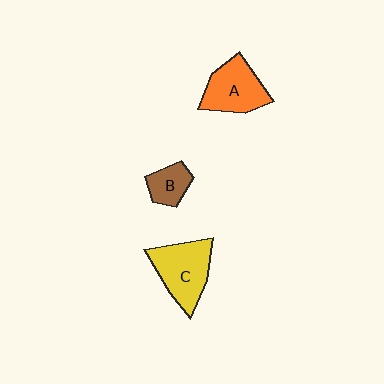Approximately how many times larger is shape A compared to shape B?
Approximately 1.9 times.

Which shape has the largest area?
Shape C (yellow).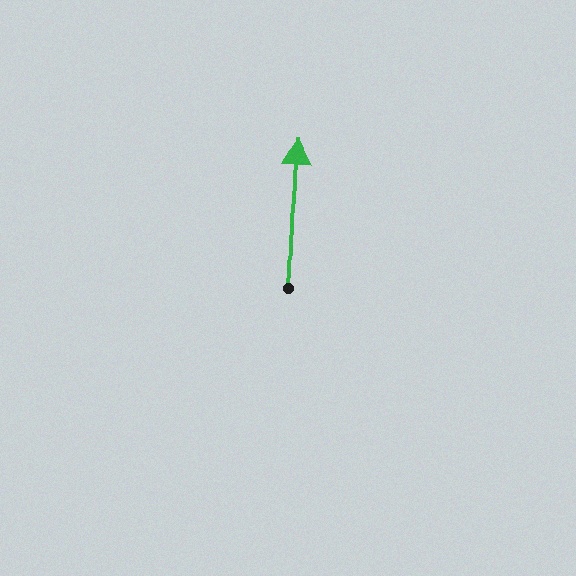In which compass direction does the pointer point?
North.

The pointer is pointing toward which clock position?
Roughly 12 o'clock.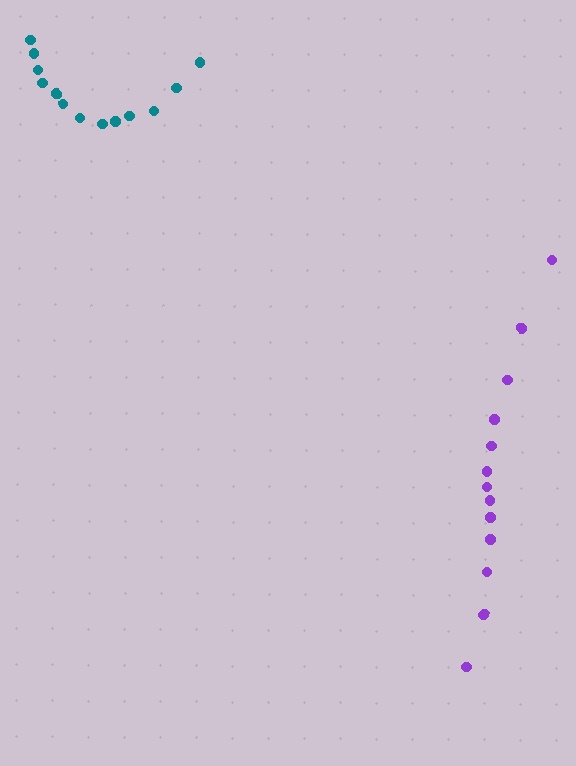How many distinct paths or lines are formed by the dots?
There are 2 distinct paths.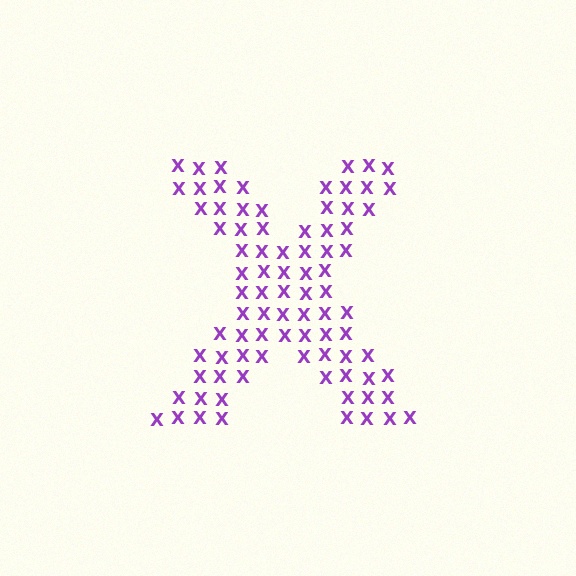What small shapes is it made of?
It is made of small letter X's.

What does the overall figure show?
The overall figure shows the letter X.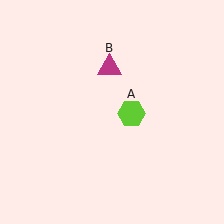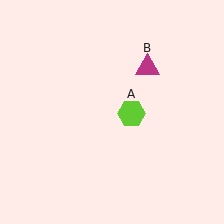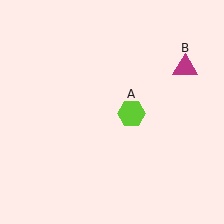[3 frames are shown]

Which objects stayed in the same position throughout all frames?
Lime hexagon (object A) remained stationary.